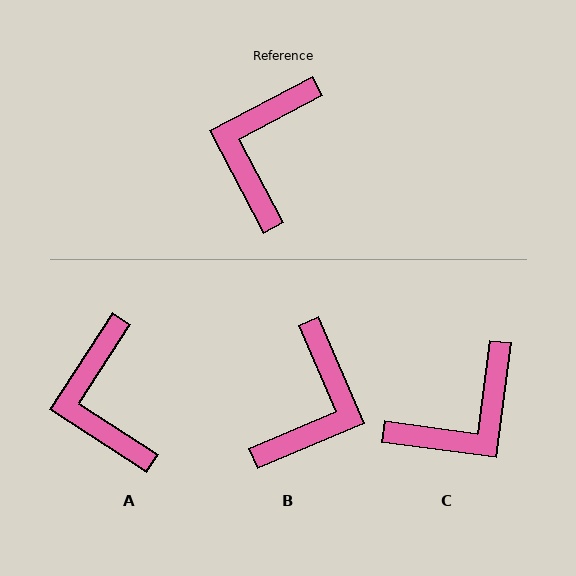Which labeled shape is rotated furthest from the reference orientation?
B, about 175 degrees away.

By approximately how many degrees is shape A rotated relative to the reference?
Approximately 29 degrees counter-clockwise.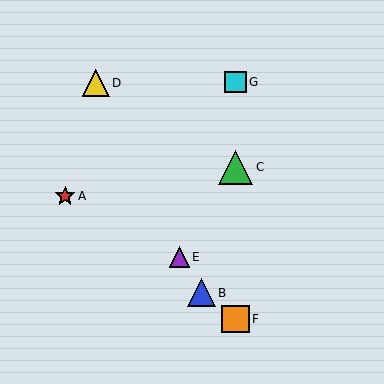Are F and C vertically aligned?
Yes, both are at x≈236.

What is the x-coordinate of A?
Object A is at x≈65.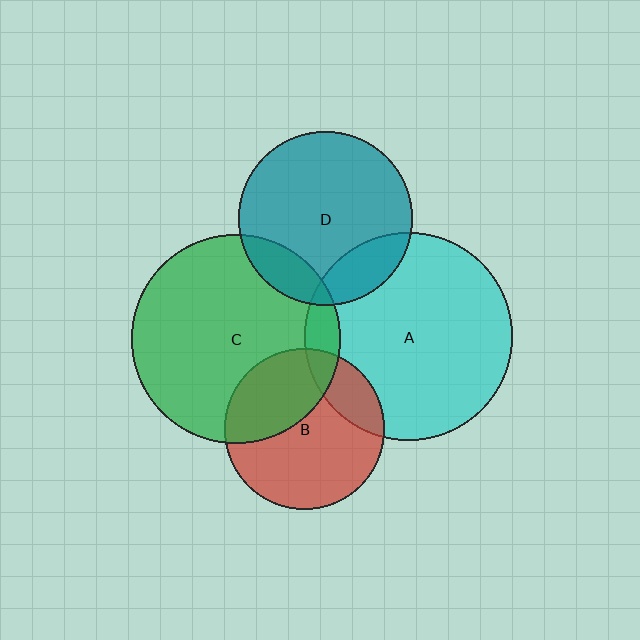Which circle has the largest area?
Circle C (green).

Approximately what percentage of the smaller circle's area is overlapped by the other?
Approximately 10%.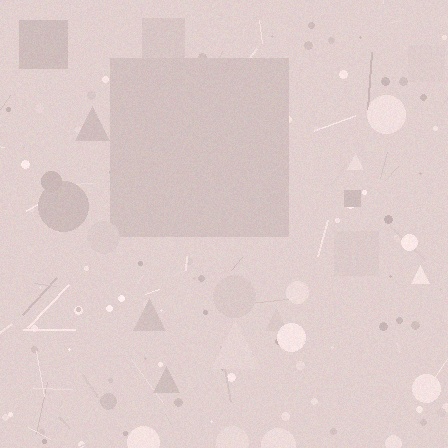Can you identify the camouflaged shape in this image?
The camouflaged shape is a square.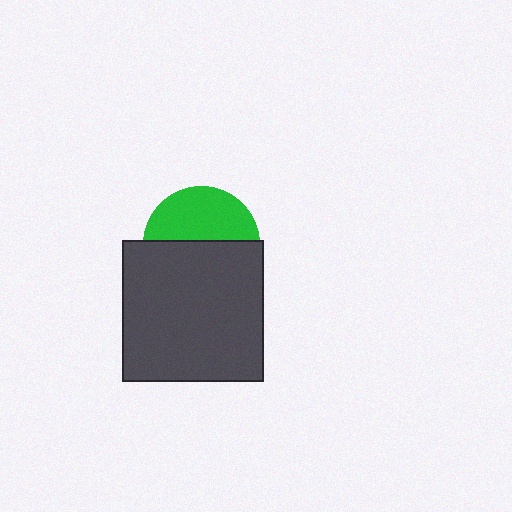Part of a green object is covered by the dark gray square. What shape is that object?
It is a circle.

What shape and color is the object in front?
The object in front is a dark gray square.